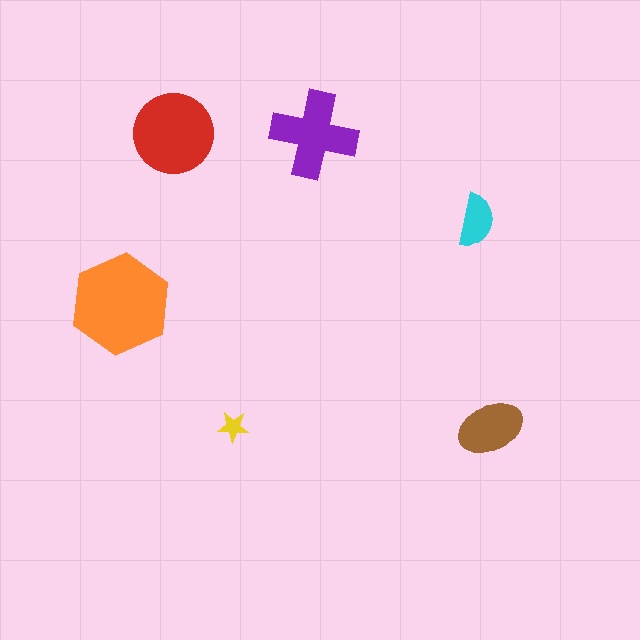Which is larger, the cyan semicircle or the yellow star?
The cyan semicircle.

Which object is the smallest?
The yellow star.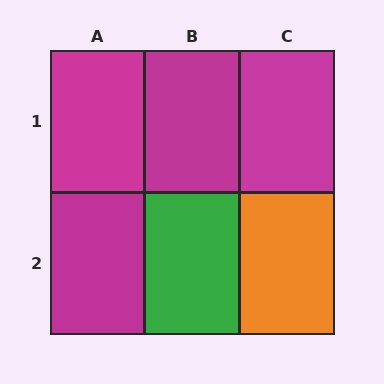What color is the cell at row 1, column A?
Magenta.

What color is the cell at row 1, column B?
Magenta.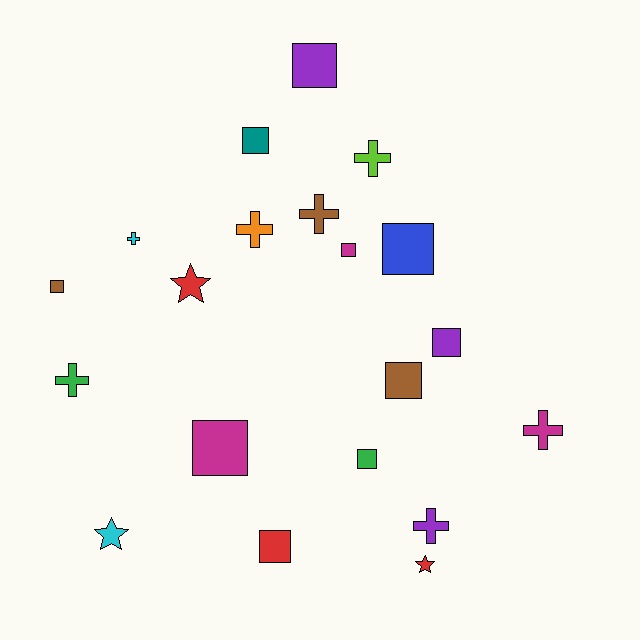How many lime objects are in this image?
There is 1 lime object.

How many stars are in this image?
There are 3 stars.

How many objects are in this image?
There are 20 objects.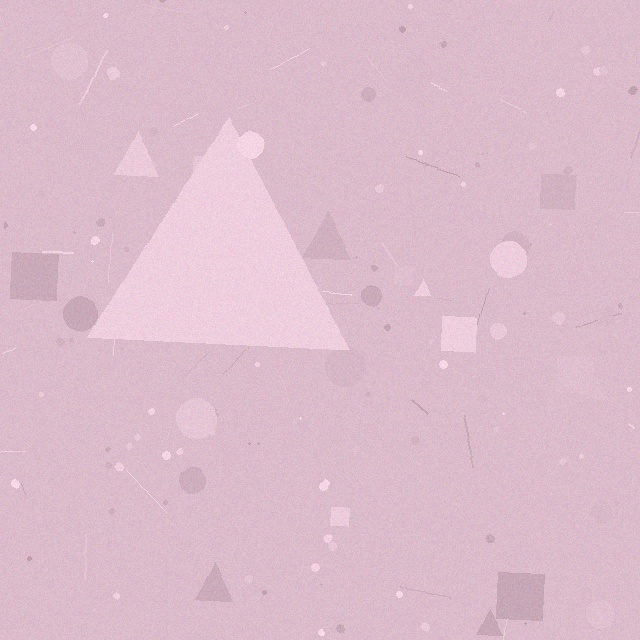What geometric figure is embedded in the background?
A triangle is embedded in the background.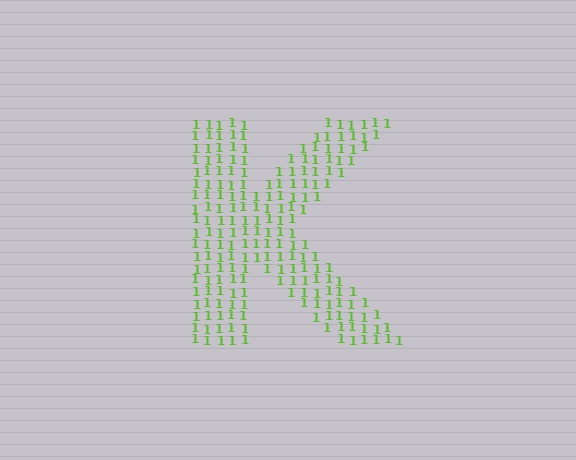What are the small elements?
The small elements are digit 1's.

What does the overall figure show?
The overall figure shows the letter K.